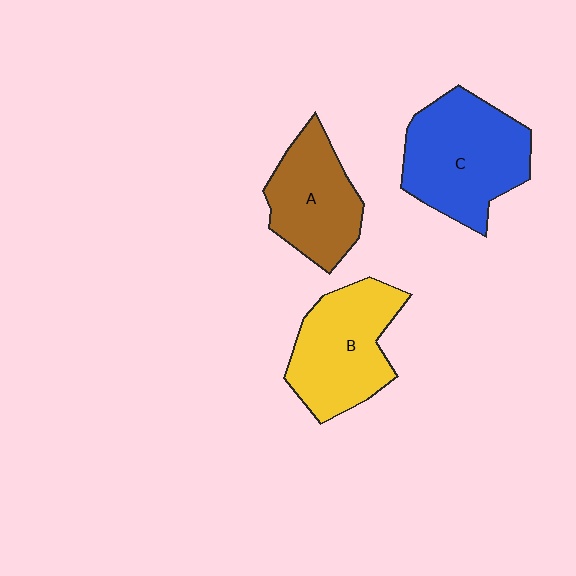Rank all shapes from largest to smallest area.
From largest to smallest: C (blue), B (yellow), A (brown).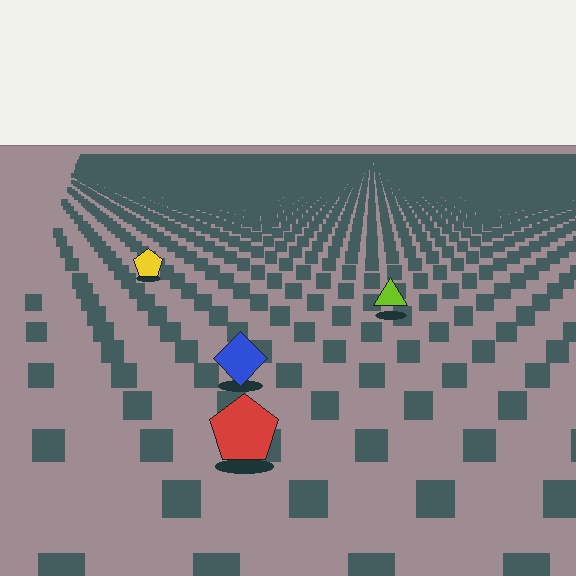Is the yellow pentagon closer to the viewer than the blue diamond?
No. The blue diamond is closer — you can tell from the texture gradient: the ground texture is coarser near it.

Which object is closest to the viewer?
The red pentagon is closest. The texture marks near it are larger and more spread out.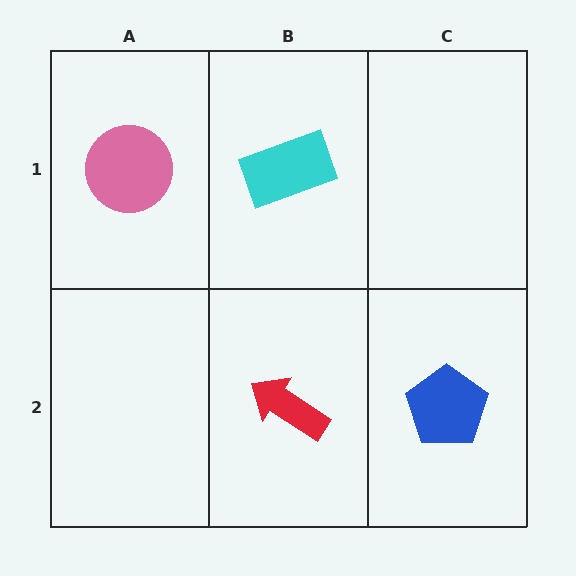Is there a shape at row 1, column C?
No, that cell is empty.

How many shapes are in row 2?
2 shapes.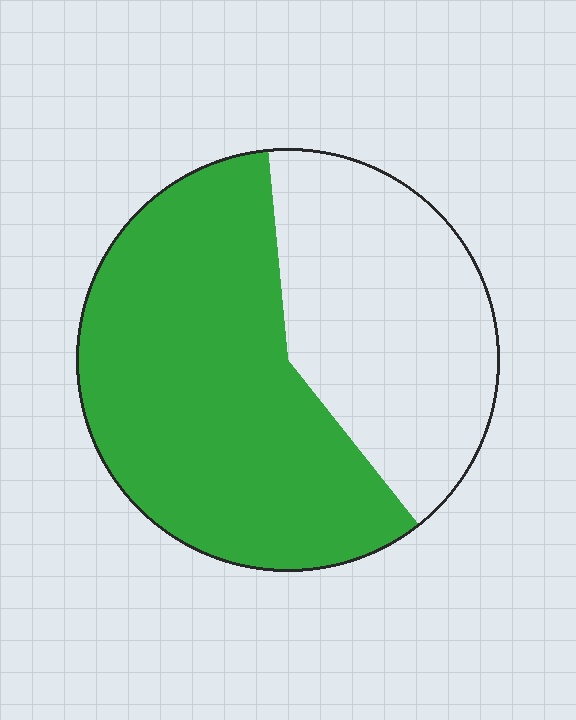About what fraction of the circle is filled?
About three fifths (3/5).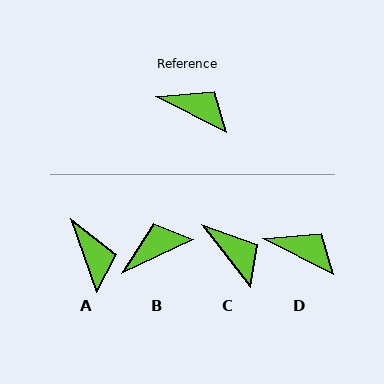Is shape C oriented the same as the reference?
No, it is off by about 25 degrees.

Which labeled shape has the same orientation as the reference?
D.